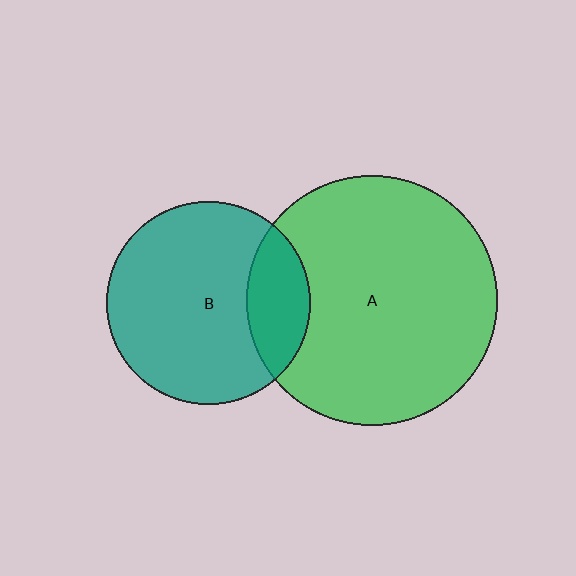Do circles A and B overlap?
Yes.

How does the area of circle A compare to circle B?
Approximately 1.5 times.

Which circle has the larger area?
Circle A (green).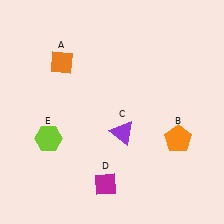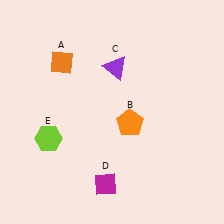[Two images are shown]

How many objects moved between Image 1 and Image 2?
2 objects moved between the two images.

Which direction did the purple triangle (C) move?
The purple triangle (C) moved up.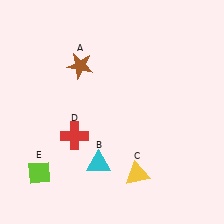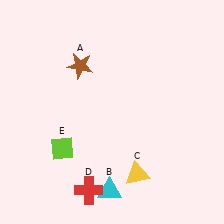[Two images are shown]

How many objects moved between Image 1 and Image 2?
3 objects moved between the two images.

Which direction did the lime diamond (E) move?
The lime diamond (E) moved up.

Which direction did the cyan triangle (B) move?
The cyan triangle (B) moved down.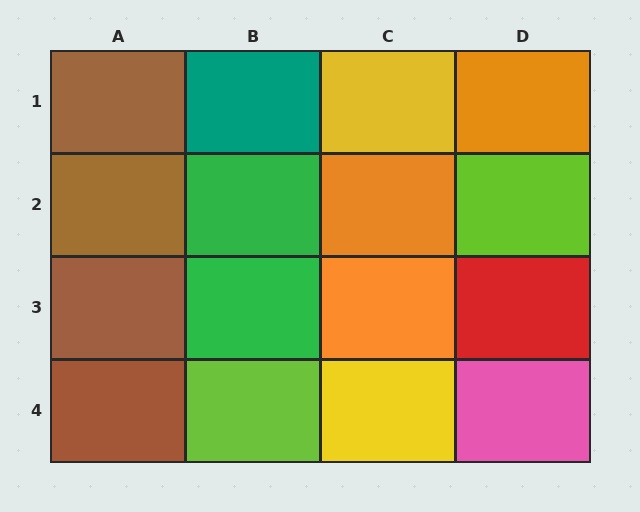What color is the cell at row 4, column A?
Brown.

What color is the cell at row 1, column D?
Orange.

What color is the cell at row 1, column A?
Brown.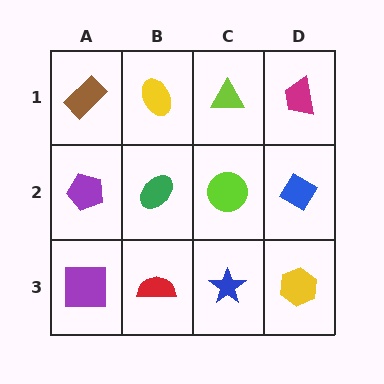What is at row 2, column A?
A purple pentagon.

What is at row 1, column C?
A lime triangle.